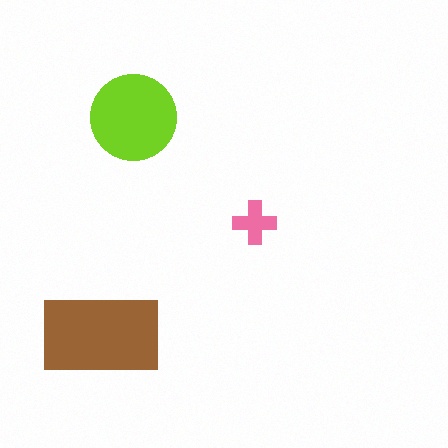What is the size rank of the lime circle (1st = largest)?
2nd.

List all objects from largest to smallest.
The brown rectangle, the lime circle, the pink cross.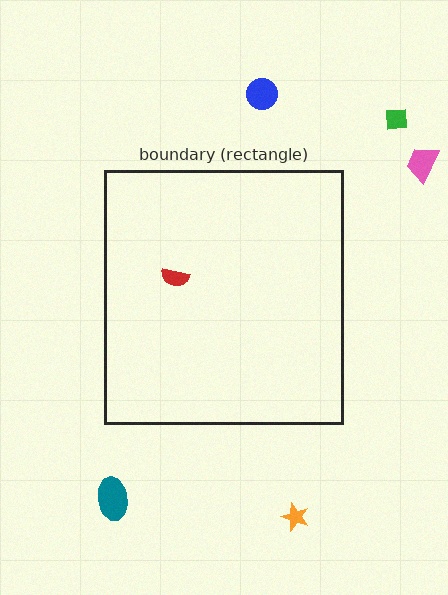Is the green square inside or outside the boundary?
Outside.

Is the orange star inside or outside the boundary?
Outside.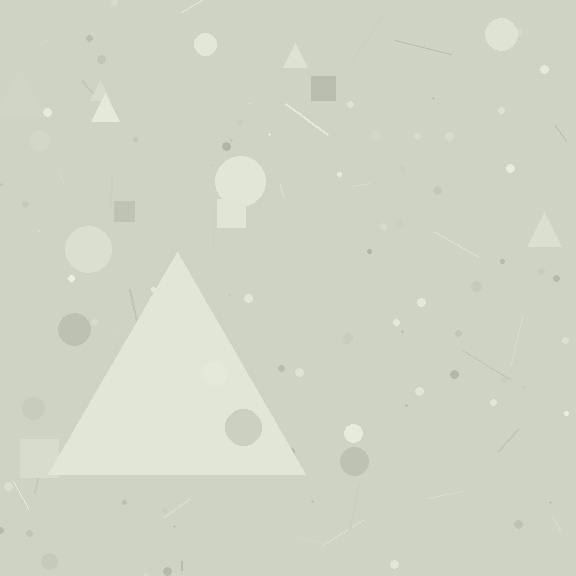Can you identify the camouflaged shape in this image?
The camouflaged shape is a triangle.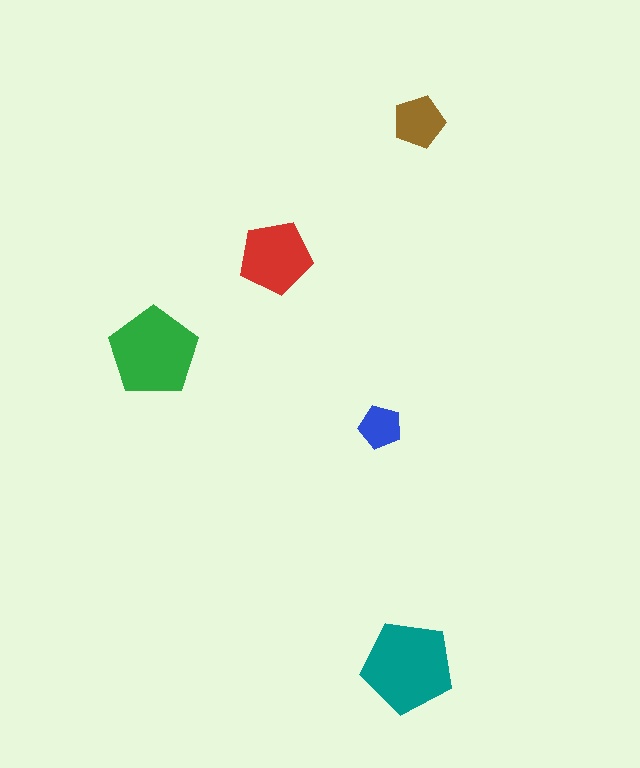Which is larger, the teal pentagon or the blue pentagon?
The teal one.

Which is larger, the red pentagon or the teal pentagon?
The teal one.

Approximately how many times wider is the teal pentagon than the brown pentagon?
About 2 times wider.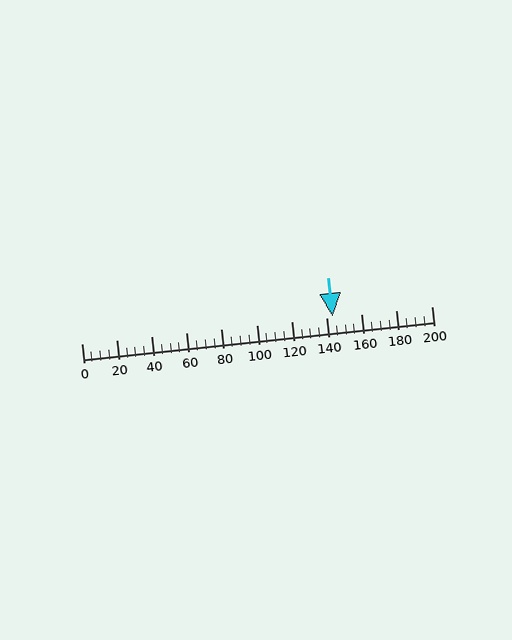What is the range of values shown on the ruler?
The ruler shows values from 0 to 200.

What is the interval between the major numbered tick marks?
The major tick marks are spaced 20 units apart.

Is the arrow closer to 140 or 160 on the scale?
The arrow is closer to 140.